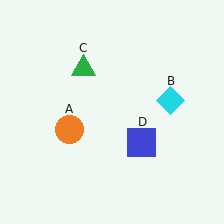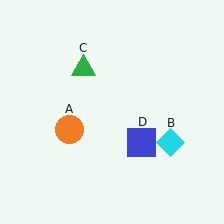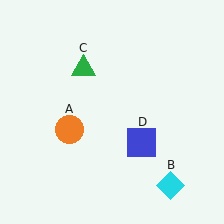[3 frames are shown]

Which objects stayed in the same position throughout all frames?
Orange circle (object A) and green triangle (object C) and blue square (object D) remained stationary.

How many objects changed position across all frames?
1 object changed position: cyan diamond (object B).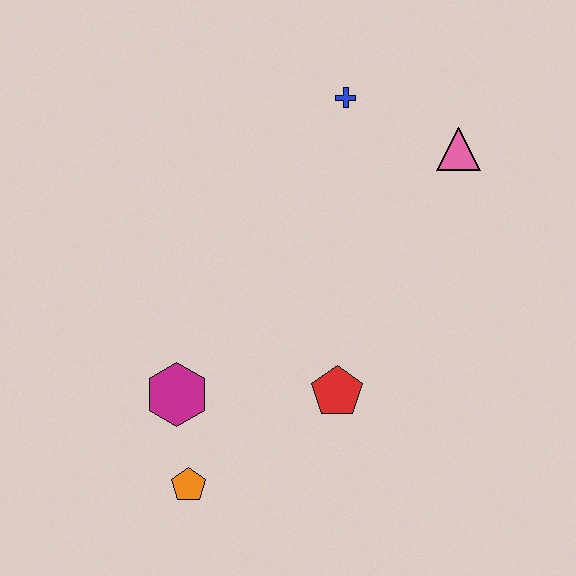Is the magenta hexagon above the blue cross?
No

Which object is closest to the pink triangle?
The blue cross is closest to the pink triangle.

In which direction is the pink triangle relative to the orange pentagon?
The pink triangle is above the orange pentagon.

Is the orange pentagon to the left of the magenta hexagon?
No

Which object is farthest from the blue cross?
The orange pentagon is farthest from the blue cross.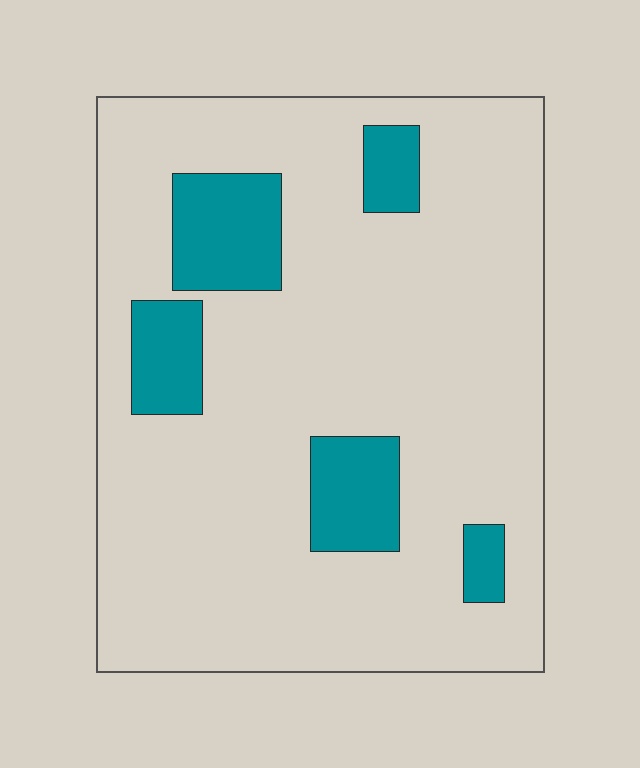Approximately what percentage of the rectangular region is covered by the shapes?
Approximately 15%.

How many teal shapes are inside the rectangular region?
5.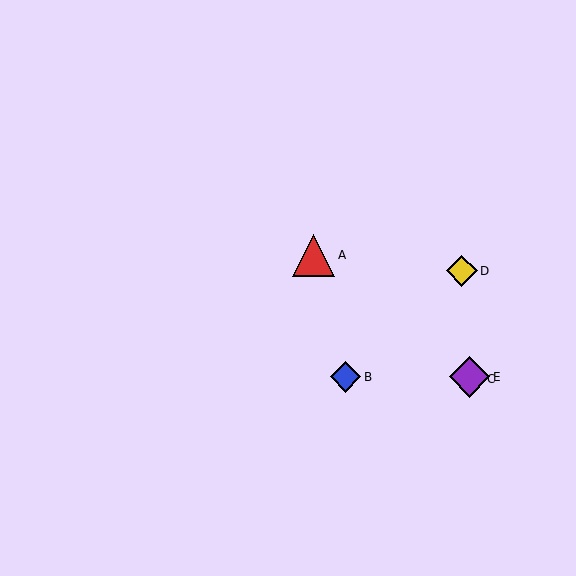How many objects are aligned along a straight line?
3 objects (A, C, E) are aligned along a straight line.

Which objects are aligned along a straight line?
Objects A, C, E are aligned along a straight line.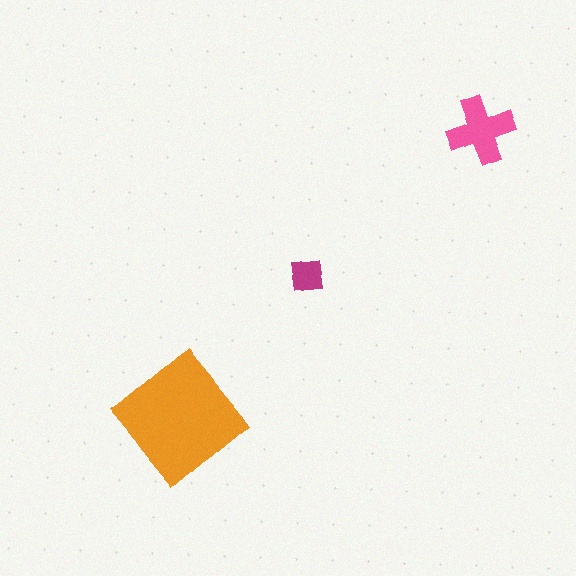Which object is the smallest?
The magenta square.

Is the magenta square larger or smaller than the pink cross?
Smaller.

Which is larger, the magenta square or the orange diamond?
The orange diamond.